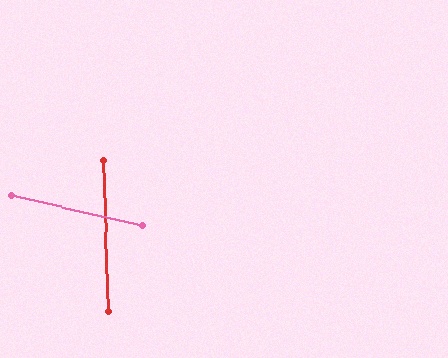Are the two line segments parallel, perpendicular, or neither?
Neither parallel nor perpendicular — they differ by about 75°.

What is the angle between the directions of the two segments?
Approximately 75 degrees.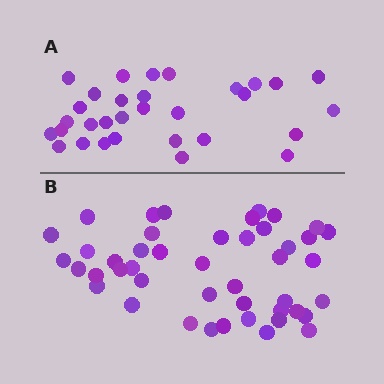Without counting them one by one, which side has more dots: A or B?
Region B (the bottom region) has more dots.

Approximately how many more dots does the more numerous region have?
Region B has approximately 15 more dots than region A.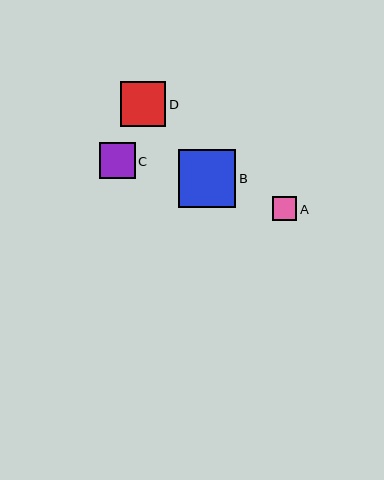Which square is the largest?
Square B is the largest with a size of approximately 57 pixels.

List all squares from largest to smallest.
From largest to smallest: B, D, C, A.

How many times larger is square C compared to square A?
Square C is approximately 1.5 times the size of square A.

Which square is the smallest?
Square A is the smallest with a size of approximately 24 pixels.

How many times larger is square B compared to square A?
Square B is approximately 2.4 times the size of square A.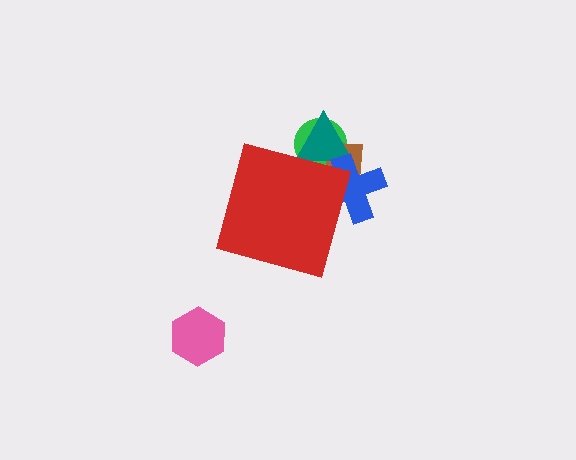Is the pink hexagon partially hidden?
No, the pink hexagon is fully visible.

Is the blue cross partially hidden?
Yes, the blue cross is partially hidden behind the red diamond.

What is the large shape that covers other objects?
A red diamond.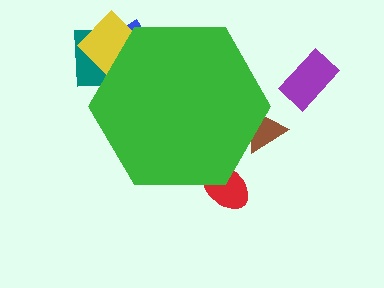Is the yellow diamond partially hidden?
Yes, the yellow diamond is partially hidden behind the green hexagon.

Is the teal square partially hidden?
Yes, the teal square is partially hidden behind the green hexagon.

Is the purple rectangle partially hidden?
No, the purple rectangle is fully visible.